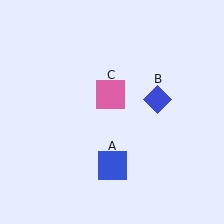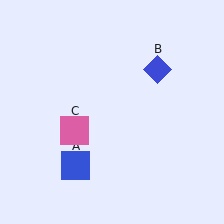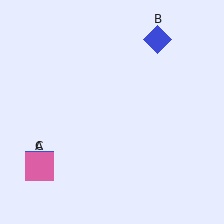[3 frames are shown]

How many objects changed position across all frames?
3 objects changed position: blue square (object A), blue diamond (object B), pink square (object C).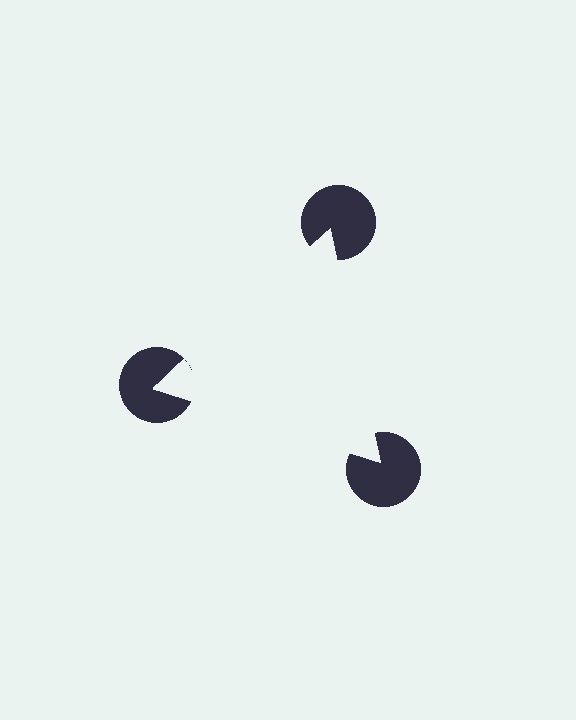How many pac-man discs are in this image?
There are 3 — one at each vertex of the illusory triangle.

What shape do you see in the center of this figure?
An illusory triangle — its edges are inferred from the aligned wedge cuts in the pac-man discs, not physically drawn.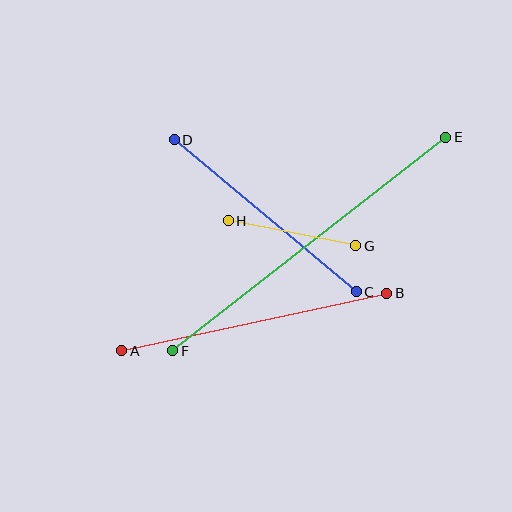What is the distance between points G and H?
The distance is approximately 130 pixels.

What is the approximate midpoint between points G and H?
The midpoint is at approximately (292, 233) pixels.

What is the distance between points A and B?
The distance is approximately 271 pixels.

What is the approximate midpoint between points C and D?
The midpoint is at approximately (265, 216) pixels.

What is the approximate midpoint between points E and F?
The midpoint is at approximately (309, 244) pixels.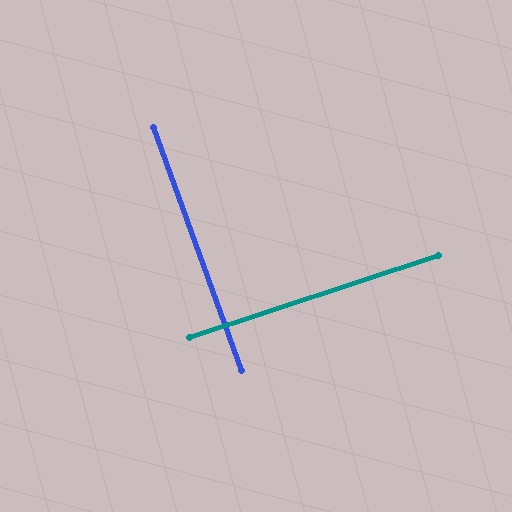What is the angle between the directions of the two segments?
Approximately 88 degrees.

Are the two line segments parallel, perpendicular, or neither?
Perpendicular — they meet at approximately 88°.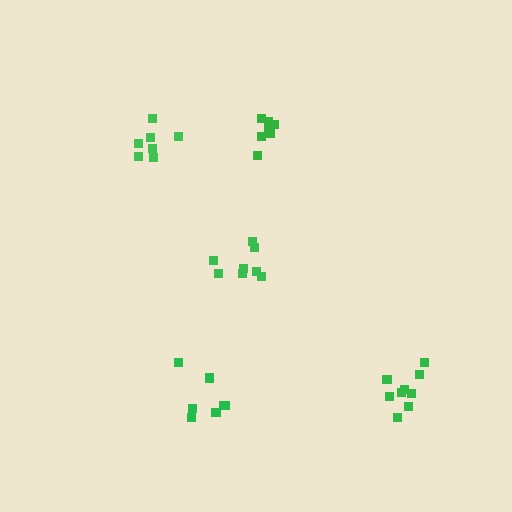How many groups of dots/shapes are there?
There are 5 groups.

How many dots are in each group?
Group 1: 8 dots, Group 2: 7 dots, Group 3: 7 dots, Group 4: 9 dots, Group 5: 8 dots (39 total).